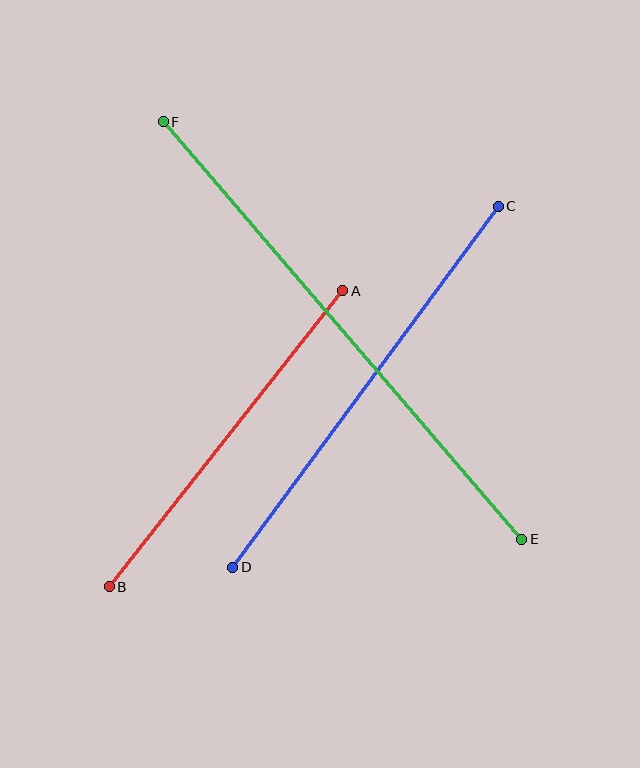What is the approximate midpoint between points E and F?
The midpoint is at approximately (342, 331) pixels.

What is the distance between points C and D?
The distance is approximately 448 pixels.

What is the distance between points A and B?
The distance is approximately 377 pixels.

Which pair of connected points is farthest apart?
Points E and F are farthest apart.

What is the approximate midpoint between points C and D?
The midpoint is at approximately (365, 387) pixels.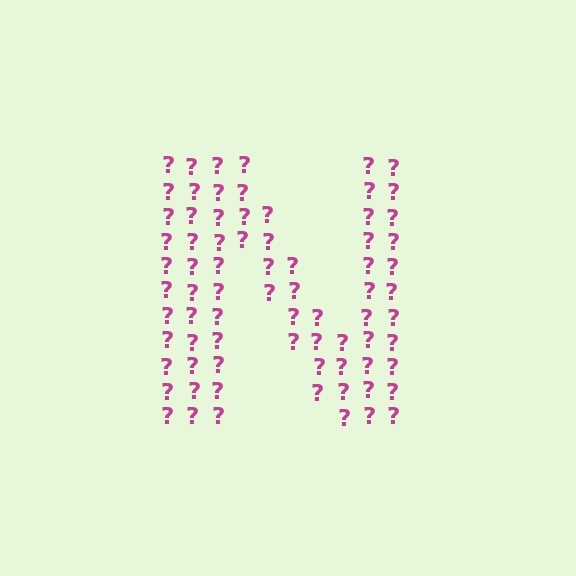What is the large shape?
The large shape is the letter N.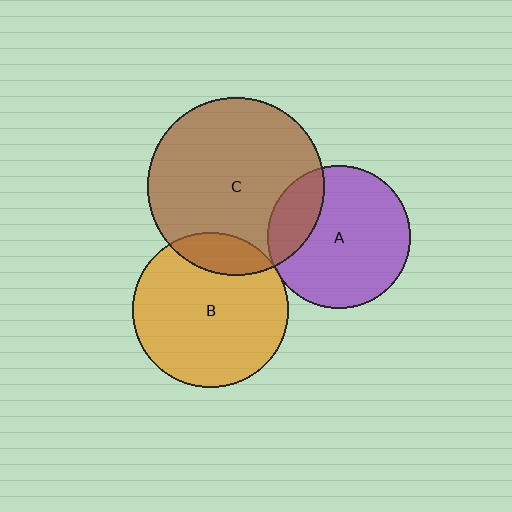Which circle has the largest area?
Circle C (brown).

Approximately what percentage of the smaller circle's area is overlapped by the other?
Approximately 20%.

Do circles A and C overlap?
Yes.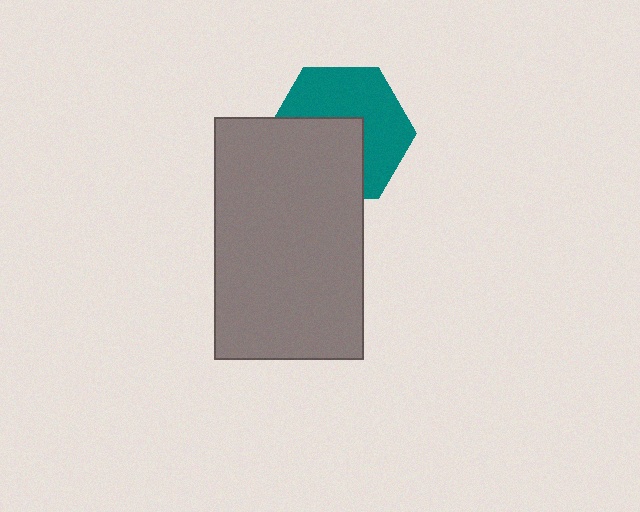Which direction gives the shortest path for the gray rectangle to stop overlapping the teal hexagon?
Moving down gives the shortest separation.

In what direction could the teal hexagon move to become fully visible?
The teal hexagon could move up. That would shift it out from behind the gray rectangle entirely.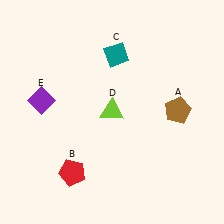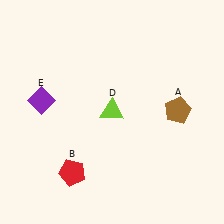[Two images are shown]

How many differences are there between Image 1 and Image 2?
There is 1 difference between the two images.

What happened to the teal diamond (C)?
The teal diamond (C) was removed in Image 2. It was in the top-right area of Image 1.